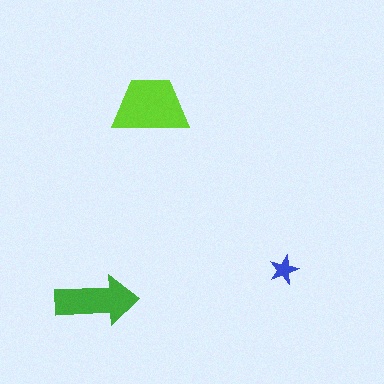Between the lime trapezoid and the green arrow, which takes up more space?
The lime trapezoid.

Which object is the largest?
The lime trapezoid.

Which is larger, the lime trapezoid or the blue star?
The lime trapezoid.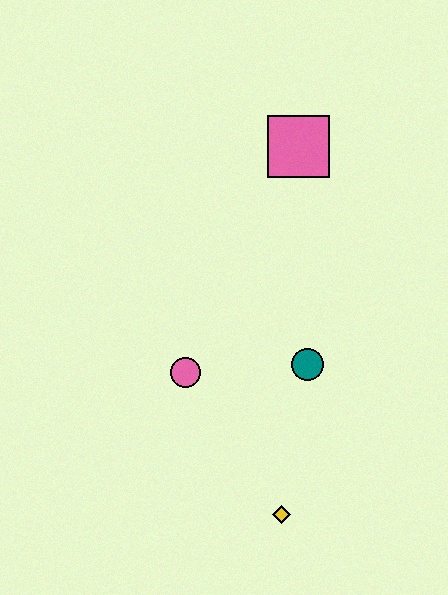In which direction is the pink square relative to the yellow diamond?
The pink square is above the yellow diamond.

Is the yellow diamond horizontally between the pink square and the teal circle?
No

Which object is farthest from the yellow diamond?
The pink square is farthest from the yellow diamond.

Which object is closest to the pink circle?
The teal circle is closest to the pink circle.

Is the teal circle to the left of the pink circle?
No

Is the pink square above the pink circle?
Yes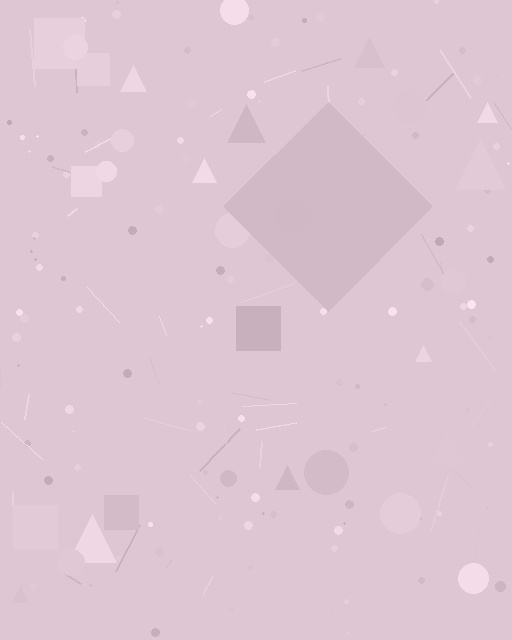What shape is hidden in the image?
A diamond is hidden in the image.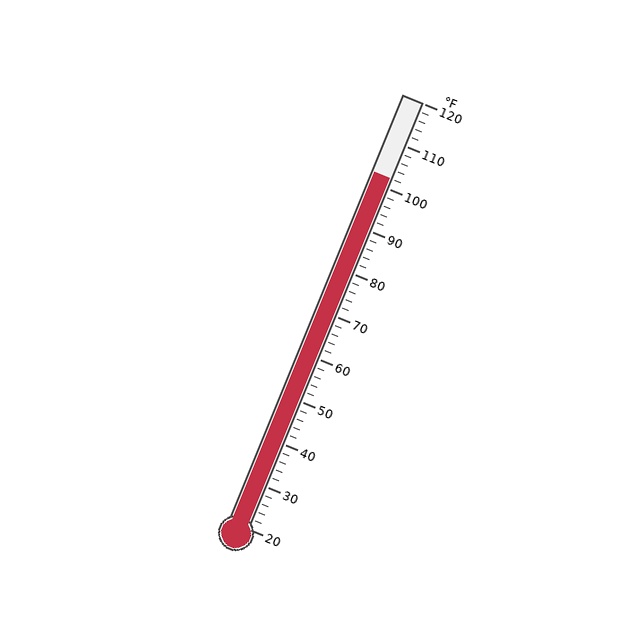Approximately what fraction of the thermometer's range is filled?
The thermometer is filled to approximately 80% of its range.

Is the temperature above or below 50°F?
The temperature is above 50°F.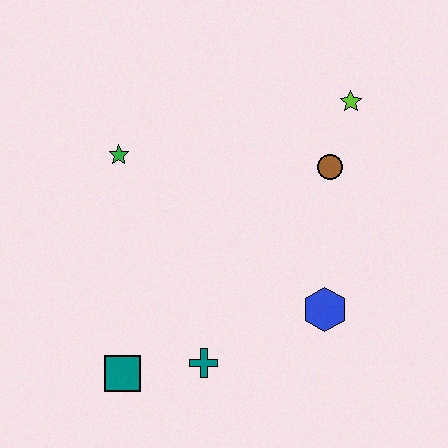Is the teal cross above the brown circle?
No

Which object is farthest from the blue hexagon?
The green star is farthest from the blue hexagon.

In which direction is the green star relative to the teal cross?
The green star is above the teal cross.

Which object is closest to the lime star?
The brown circle is closest to the lime star.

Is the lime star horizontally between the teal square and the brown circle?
No